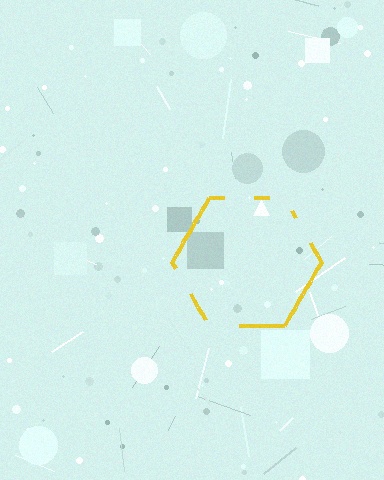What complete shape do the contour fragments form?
The contour fragments form a hexagon.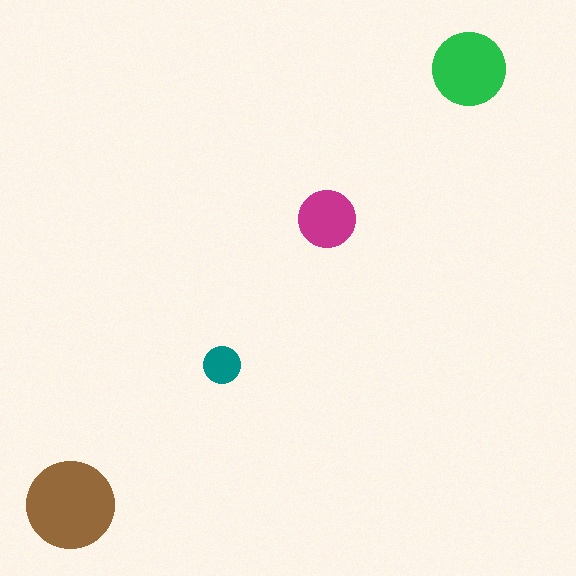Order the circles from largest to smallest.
the brown one, the green one, the magenta one, the teal one.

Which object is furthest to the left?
The brown circle is leftmost.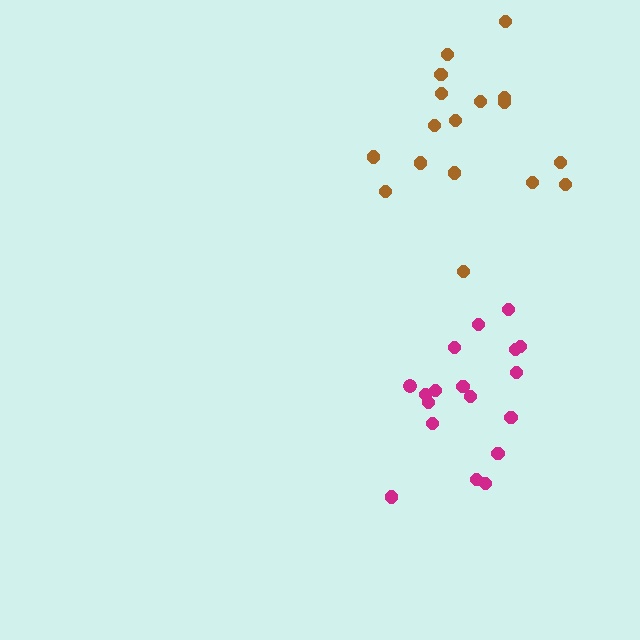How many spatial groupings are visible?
There are 2 spatial groupings.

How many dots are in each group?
Group 1: 18 dots, Group 2: 17 dots (35 total).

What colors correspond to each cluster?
The clusters are colored: magenta, brown.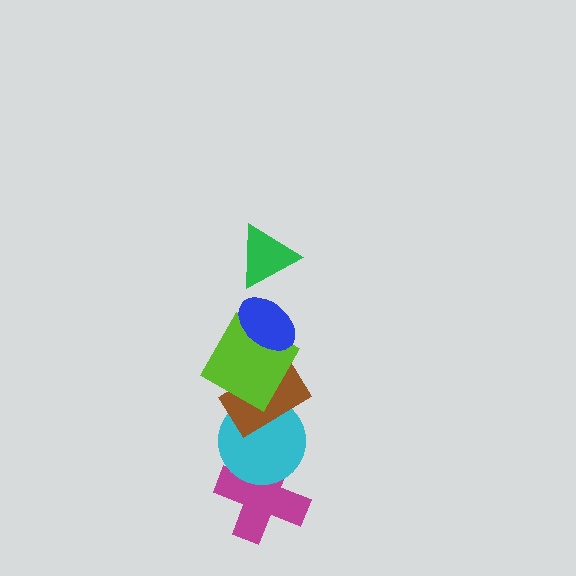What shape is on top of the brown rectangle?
The lime square is on top of the brown rectangle.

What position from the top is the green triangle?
The green triangle is 1st from the top.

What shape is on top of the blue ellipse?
The green triangle is on top of the blue ellipse.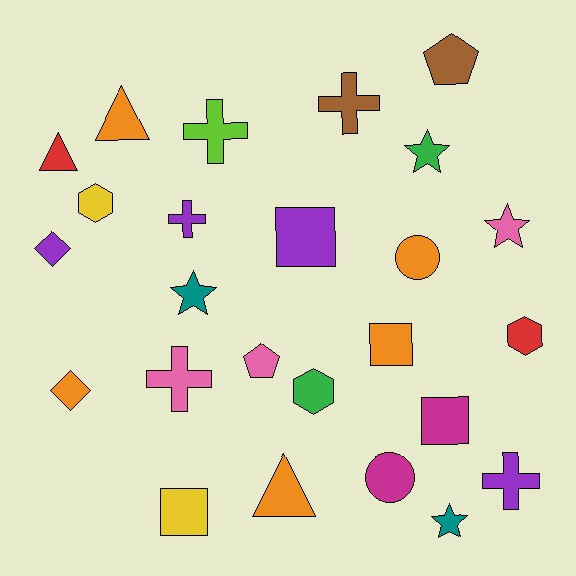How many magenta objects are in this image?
There are 2 magenta objects.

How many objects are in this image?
There are 25 objects.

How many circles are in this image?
There are 2 circles.